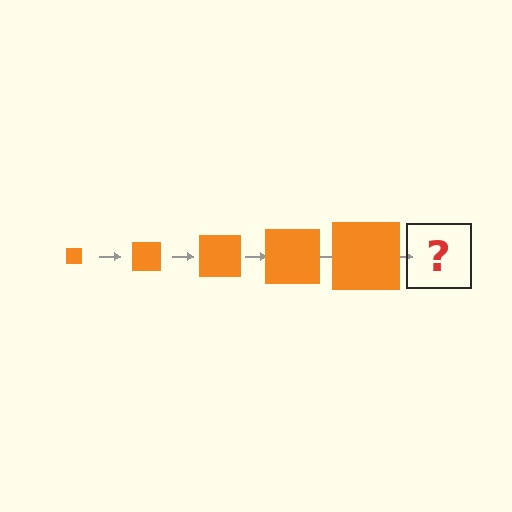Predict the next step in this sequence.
The next step is an orange square, larger than the previous one.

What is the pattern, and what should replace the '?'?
The pattern is that the square gets progressively larger each step. The '?' should be an orange square, larger than the previous one.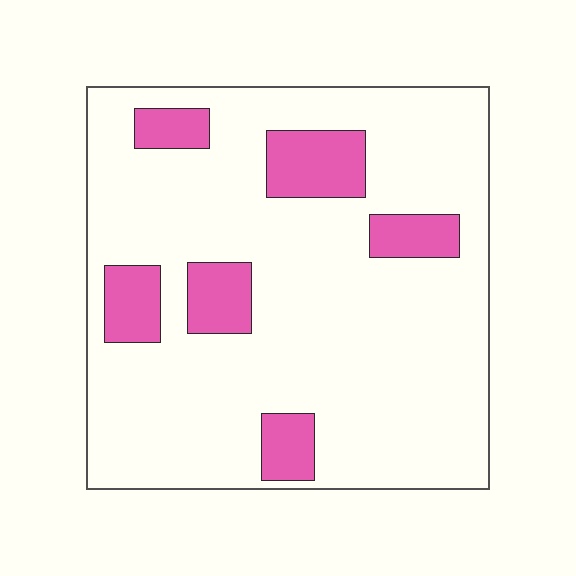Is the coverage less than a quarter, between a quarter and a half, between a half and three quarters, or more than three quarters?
Less than a quarter.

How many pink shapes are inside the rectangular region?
6.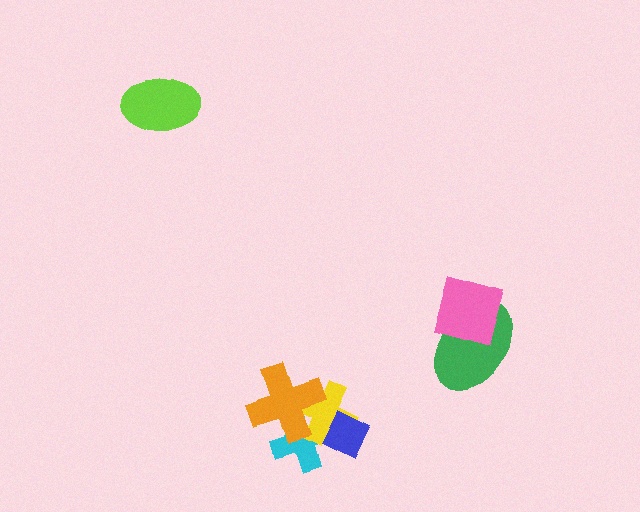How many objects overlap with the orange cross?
2 objects overlap with the orange cross.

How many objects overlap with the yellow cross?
3 objects overlap with the yellow cross.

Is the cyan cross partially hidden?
Yes, it is partially covered by another shape.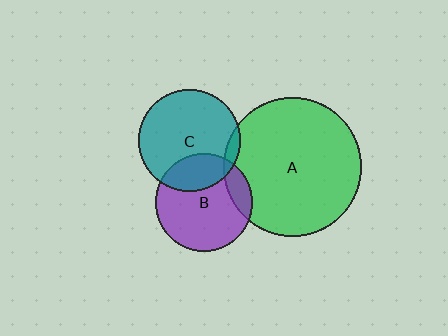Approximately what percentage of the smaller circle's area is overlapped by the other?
Approximately 15%.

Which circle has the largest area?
Circle A (green).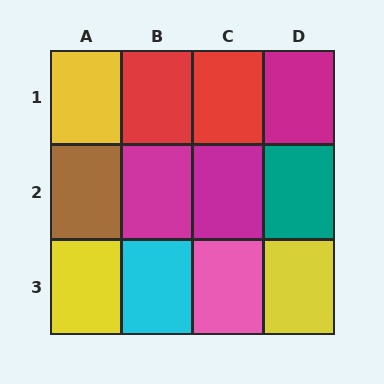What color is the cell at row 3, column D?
Yellow.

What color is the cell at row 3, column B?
Cyan.